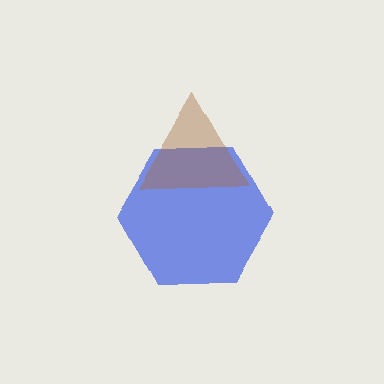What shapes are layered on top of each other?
The layered shapes are: a blue hexagon, a brown triangle.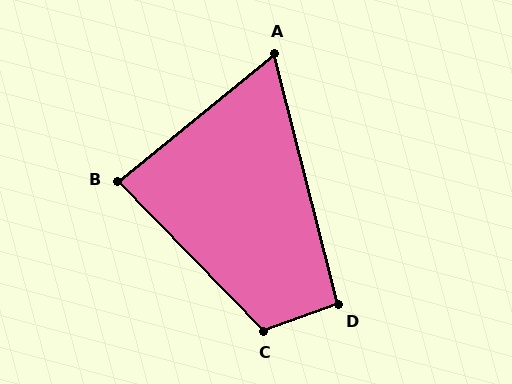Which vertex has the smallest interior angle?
A, at approximately 65 degrees.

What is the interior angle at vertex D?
Approximately 95 degrees (obtuse).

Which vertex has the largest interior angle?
C, at approximately 115 degrees.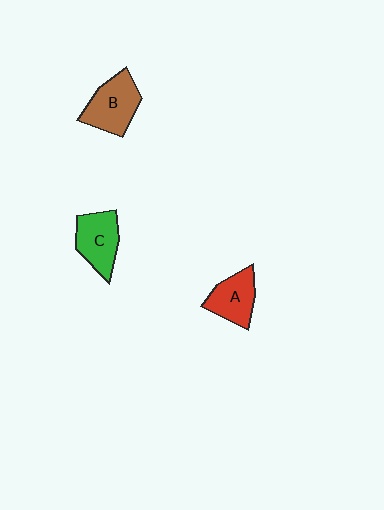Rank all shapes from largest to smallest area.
From largest to smallest: B (brown), C (green), A (red).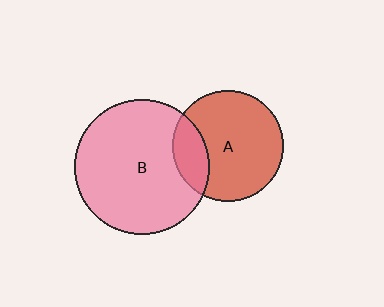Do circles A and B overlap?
Yes.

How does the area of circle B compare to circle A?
Approximately 1.5 times.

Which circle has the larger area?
Circle B (pink).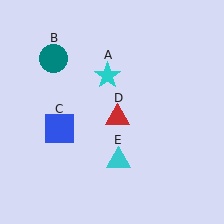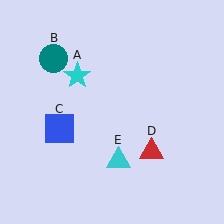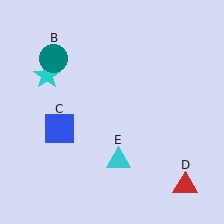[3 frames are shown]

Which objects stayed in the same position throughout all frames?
Teal circle (object B) and blue square (object C) and cyan triangle (object E) remained stationary.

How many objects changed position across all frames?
2 objects changed position: cyan star (object A), red triangle (object D).